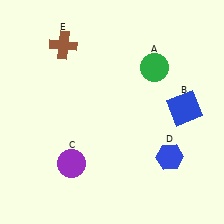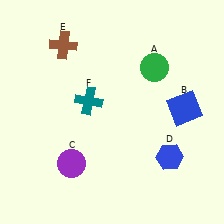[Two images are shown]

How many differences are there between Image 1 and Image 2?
There is 1 difference between the two images.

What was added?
A teal cross (F) was added in Image 2.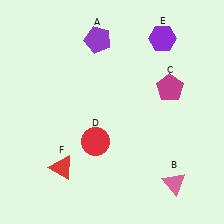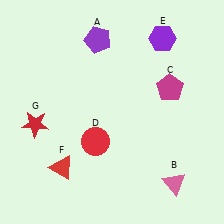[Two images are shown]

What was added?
A red star (G) was added in Image 2.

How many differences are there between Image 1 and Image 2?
There is 1 difference between the two images.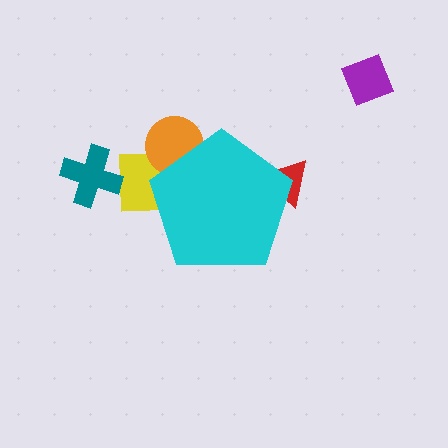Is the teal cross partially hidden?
No, the teal cross is fully visible.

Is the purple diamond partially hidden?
No, the purple diamond is fully visible.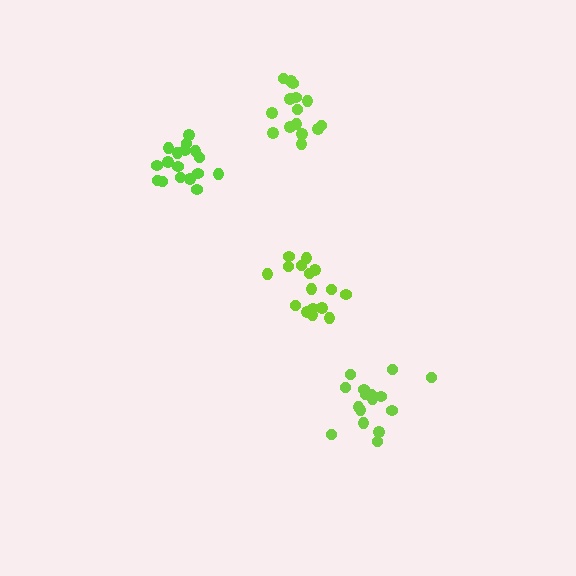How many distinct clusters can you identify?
There are 4 distinct clusters.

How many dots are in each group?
Group 1: 16 dots, Group 2: 15 dots, Group 3: 16 dots, Group 4: 17 dots (64 total).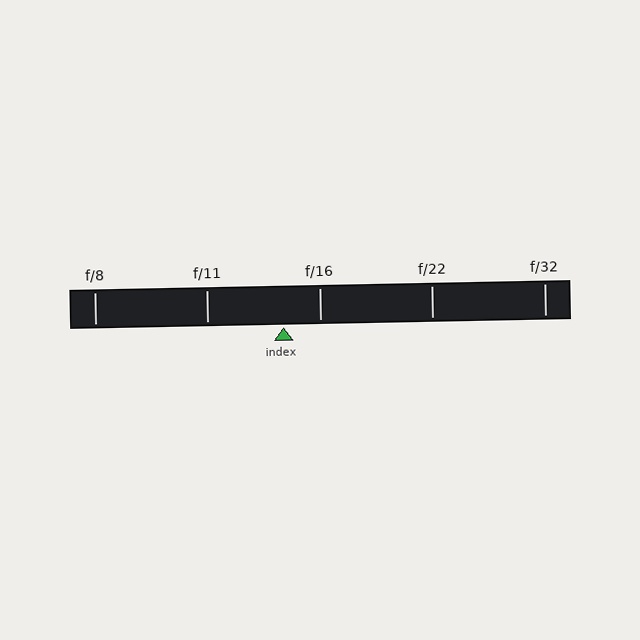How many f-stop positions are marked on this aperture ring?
There are 5 f-stop positions marked.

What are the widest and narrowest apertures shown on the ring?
The widest aperture shown is f/8 and the narrowest is f/32.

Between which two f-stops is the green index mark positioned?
The index mark is between f/11 and f/16.